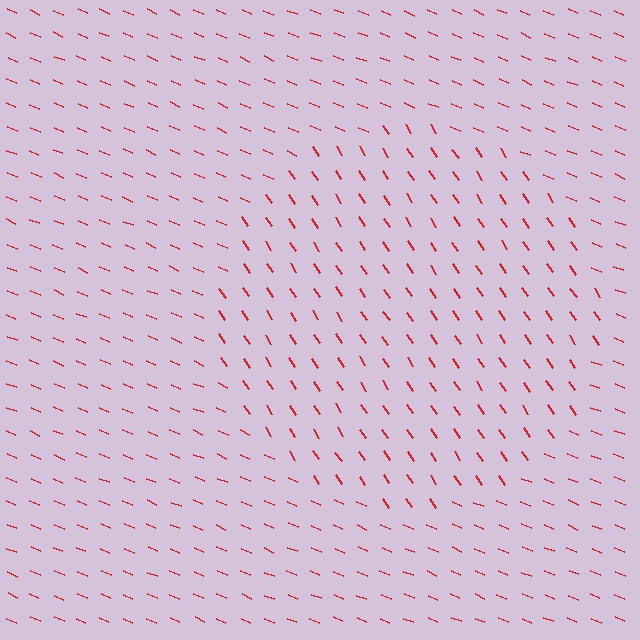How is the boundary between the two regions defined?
The boundary is defined purely by a change in line orientation (approximately 33 degrees difference). All lines are the same color and thickness.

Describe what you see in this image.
The image is filled with small red line segments. A circle region in the image has lines oriented differently from the surrounding lines, creating a visible texture boundary.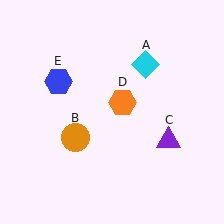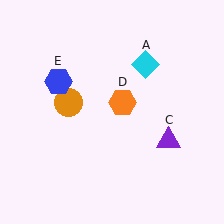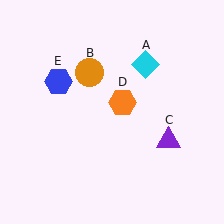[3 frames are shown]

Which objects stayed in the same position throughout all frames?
Cyan diamond (object A) and purple triangle (object C) and orange hexagon (object D) and blue hexagon (object E) remained stationary.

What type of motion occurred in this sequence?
The orange circle (object B) rotated clockwise around the center of the scene.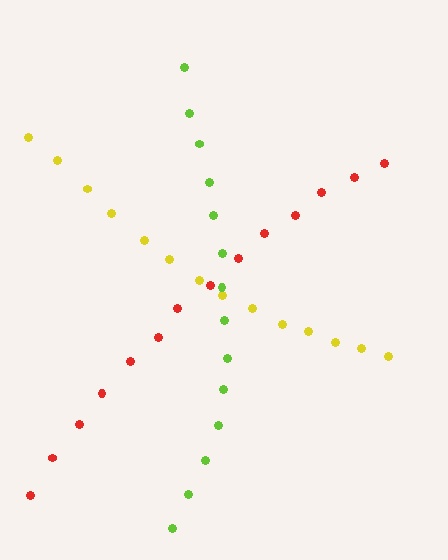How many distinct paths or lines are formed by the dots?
There are 3 distinct paths.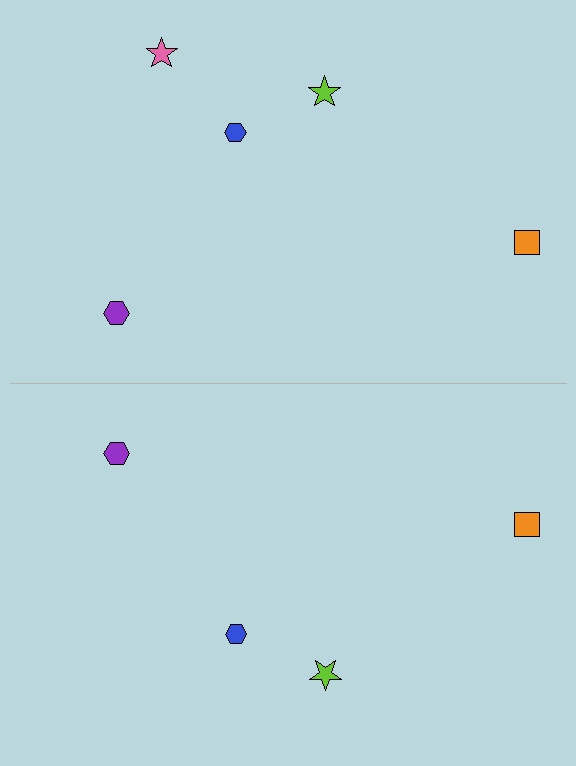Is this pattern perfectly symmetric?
No, the pattern is not perfectly symmetric. A pink star is missing from the bottom side.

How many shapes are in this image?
There are 9 shapes in this image.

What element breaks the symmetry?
A pink star is missing from the bottom side.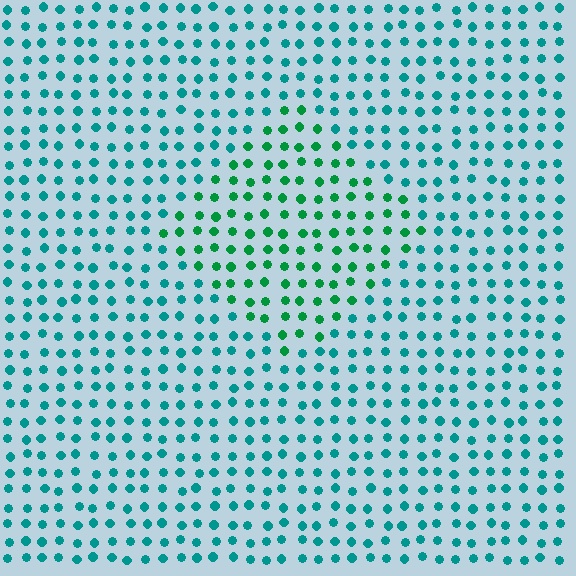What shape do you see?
I see a diamond.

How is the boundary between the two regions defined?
The boundary is defined purely by a slight shift in hue (about 34 degrees). Spacing, size, and orientation are identical on both sides.